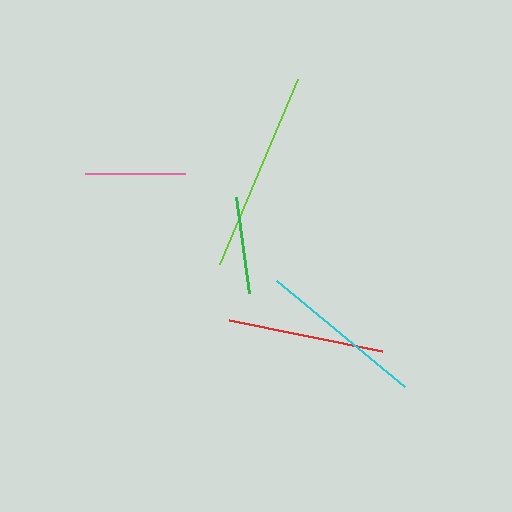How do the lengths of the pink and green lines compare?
The pink and green lines are approximately the same length.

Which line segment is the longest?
The lime line is the longest at approximately 200 pixels.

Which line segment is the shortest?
The green line is the shortest at approximately 97 pixels.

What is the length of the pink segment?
The pink segment is approximately 100 pixels long.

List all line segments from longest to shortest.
From longest to shortest: lime, cyan, red, pink, green.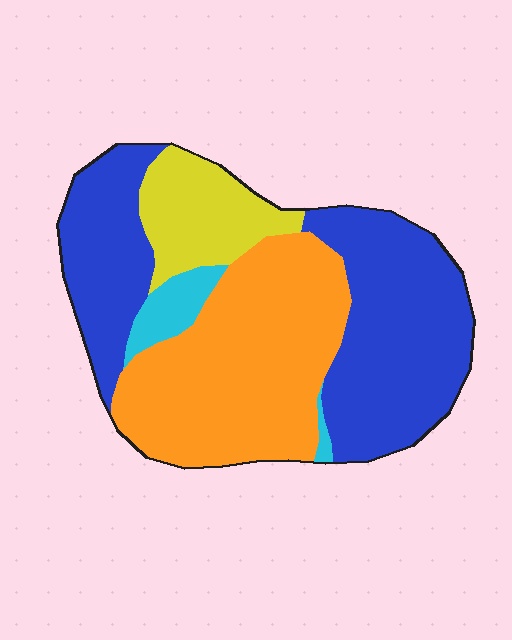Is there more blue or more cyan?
Blue.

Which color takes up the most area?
Blue, at roughly 45%.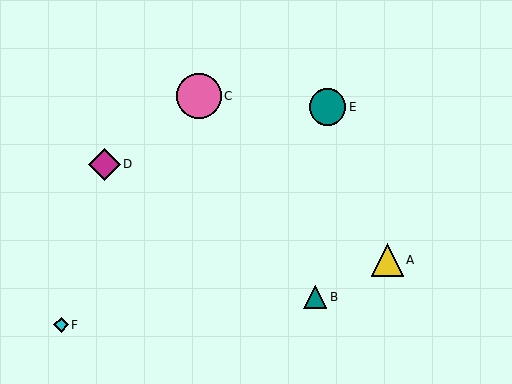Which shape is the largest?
The pink circle (labeled C) is the largest.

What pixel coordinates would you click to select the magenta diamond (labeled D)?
Click at (104, 164) to select the magenta diamond D.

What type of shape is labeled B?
Shape B is a teal triangle.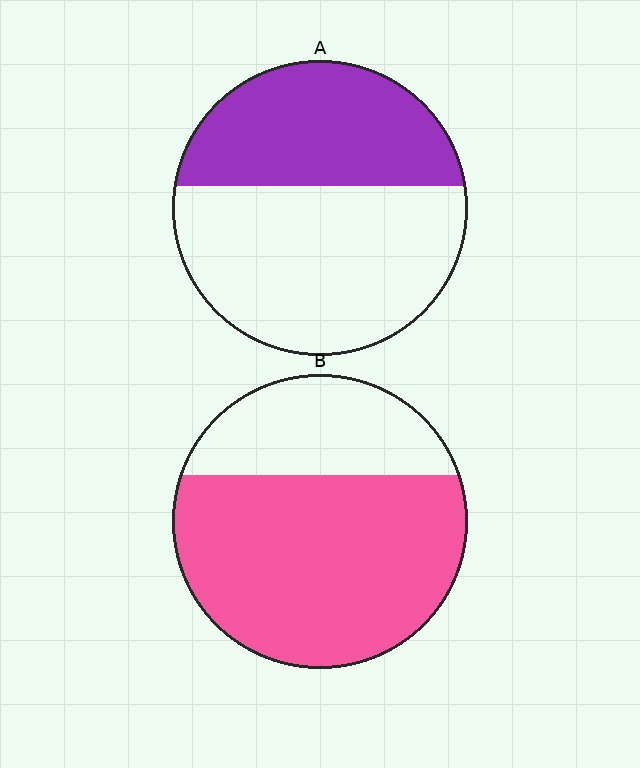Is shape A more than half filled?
No.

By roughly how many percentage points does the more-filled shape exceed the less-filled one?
By roughly 30 percentage points (B over A).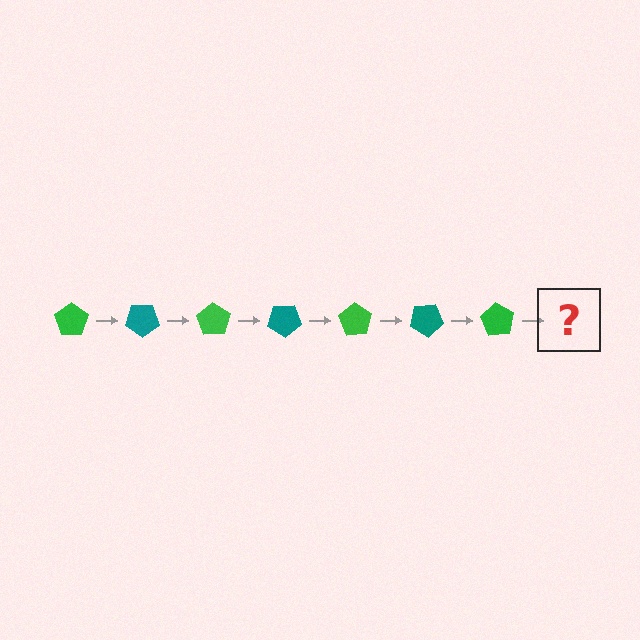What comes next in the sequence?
The next element should be a teal pentagon, rotated 245 degrees from the start.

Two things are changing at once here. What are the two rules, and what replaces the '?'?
The two rules are that it rotates 35 degrees each step and the color cycles through green and teal. The '?' should be a teal pentagon, rotated 245 degrees from the start.